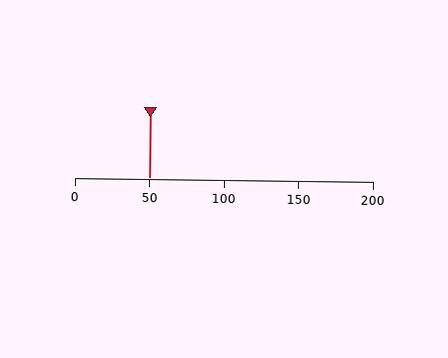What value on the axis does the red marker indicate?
The marker indicates approximately 50.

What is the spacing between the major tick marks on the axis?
The major ticks are spaced 50 apart.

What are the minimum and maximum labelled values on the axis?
The axis runs from 0 to 200.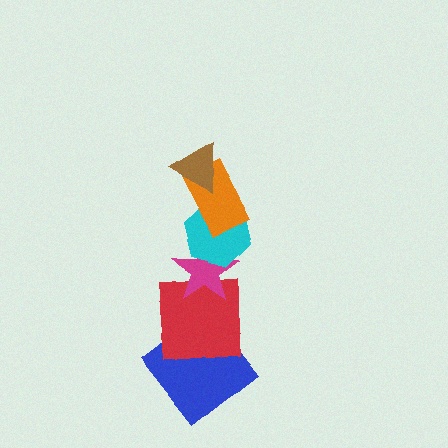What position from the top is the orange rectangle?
The orange rectangle is 2nd from the top.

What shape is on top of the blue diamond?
The red square is on top of the blue diamond.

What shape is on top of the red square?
The magenta star is on top of the red square.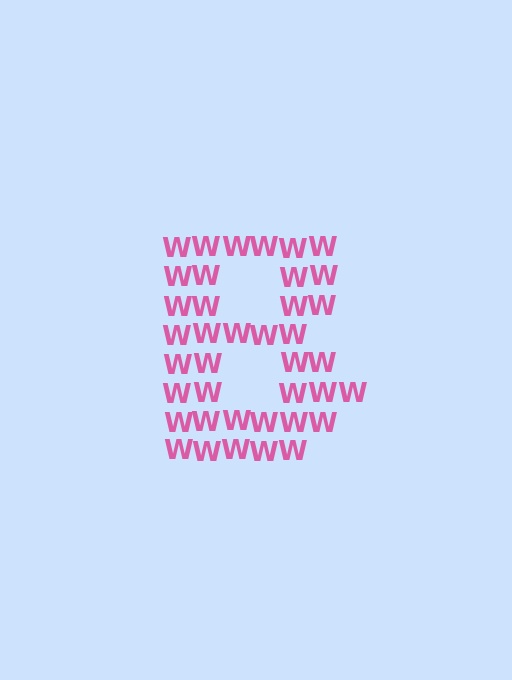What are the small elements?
The small elements are letter W's.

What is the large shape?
The large shape is the letter B.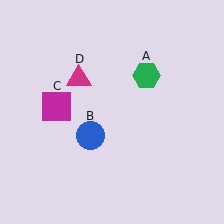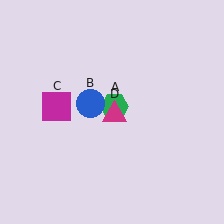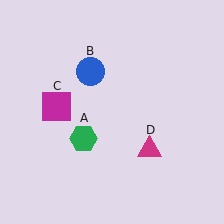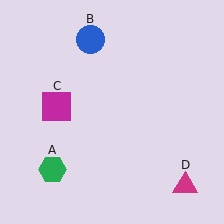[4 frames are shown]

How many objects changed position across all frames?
3 objects changed position: green hexagon (object A), blue circle (object B), magenta triangle (object D).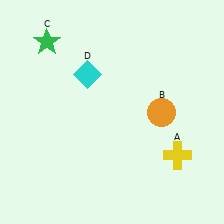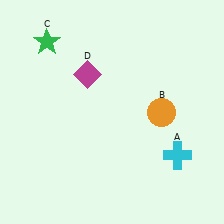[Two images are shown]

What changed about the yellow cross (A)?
In Image 1, A is yellow. In Image 2, it changed to cyan.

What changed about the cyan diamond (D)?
In Image 1, D is cyan. In Image 2, it changed to magenta.